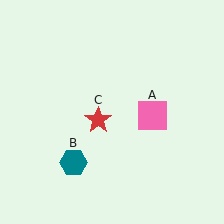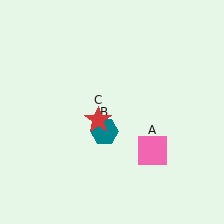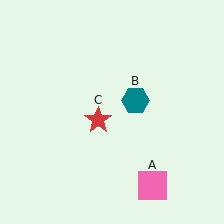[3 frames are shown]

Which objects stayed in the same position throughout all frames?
Red star (object C) remained stationary.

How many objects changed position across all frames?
2 objects changed position: pink square (object A), teal hexagon (object B).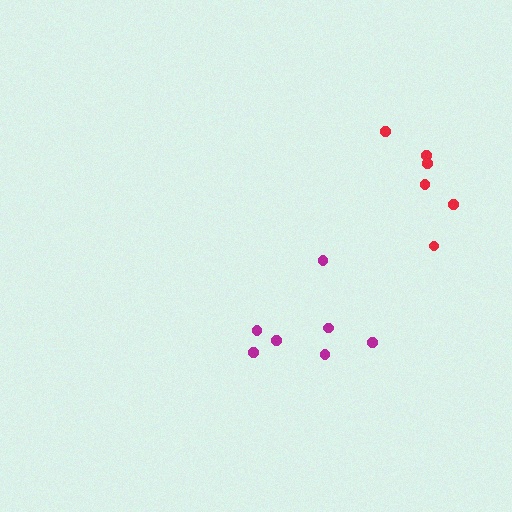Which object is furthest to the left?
The magenta cluster is leftmost.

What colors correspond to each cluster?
The clusters are colored: red, magenta.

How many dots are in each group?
Group 1: 6 dots, Group 2: 7 dots (13 total).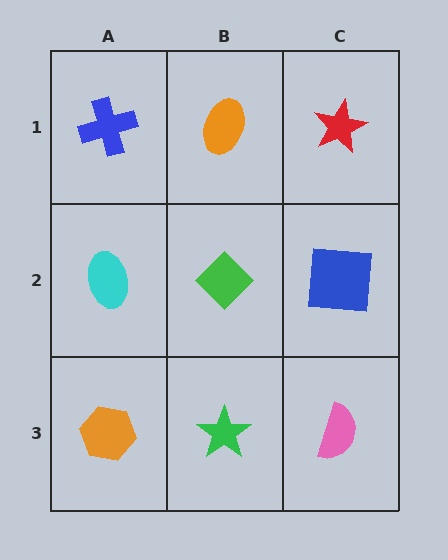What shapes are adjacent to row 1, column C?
A blue square (row 2, column C), an orange ellipse (row 1, column B).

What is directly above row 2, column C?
A red star.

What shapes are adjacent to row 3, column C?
A blue square (row 2, column C), a green star (row 3, column B).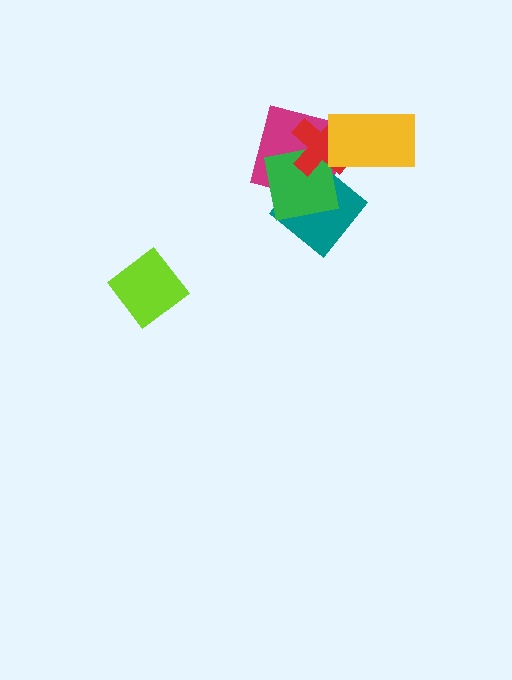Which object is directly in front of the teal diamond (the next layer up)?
The green square is directly in front of the teal diamond.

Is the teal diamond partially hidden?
Yes, it is partially covered by another shape.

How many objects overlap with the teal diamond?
3 objects overlap with the teal diamond.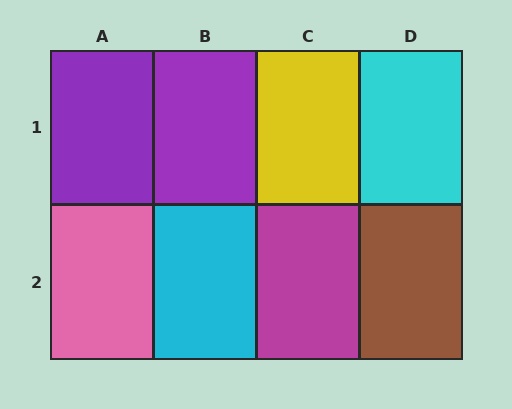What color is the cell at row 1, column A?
Purple.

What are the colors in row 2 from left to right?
Pink, cyan, magenta, brown.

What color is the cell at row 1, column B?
Purple.